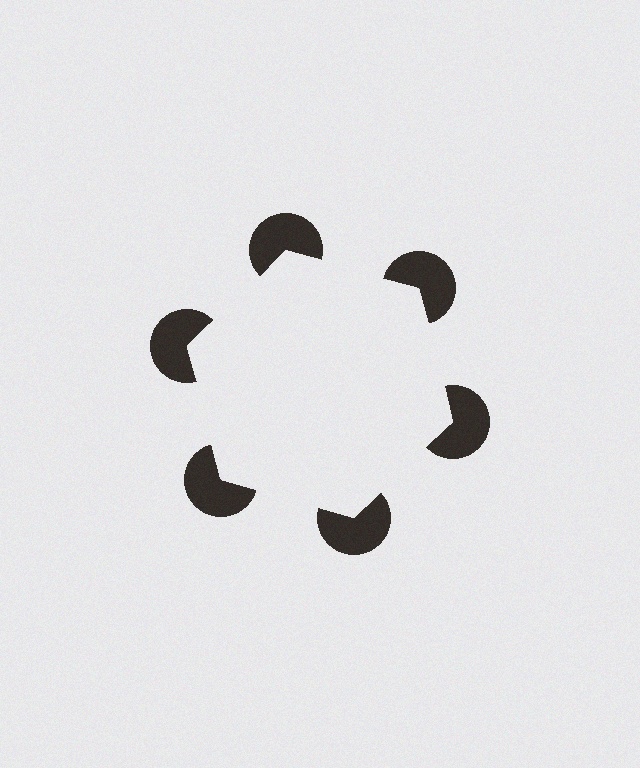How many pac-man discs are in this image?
There are 6 — one at each vertex of the illusory hexagon.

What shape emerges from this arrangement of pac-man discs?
An illusory hexagon — its edges are inferred from the aligned wedge cuts in the pac-man discs, not physically drawn.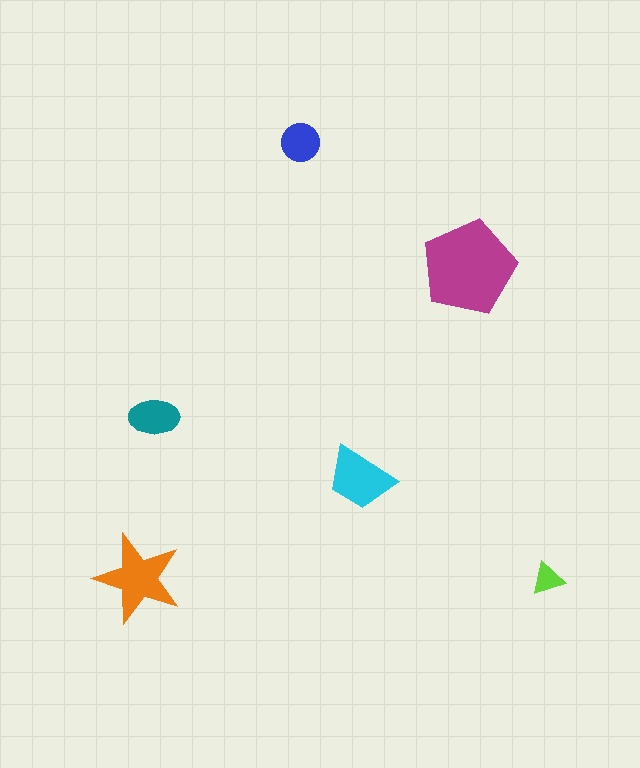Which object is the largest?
The magenta pentagon.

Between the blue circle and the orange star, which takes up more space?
The orange star.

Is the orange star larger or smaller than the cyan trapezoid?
Larger.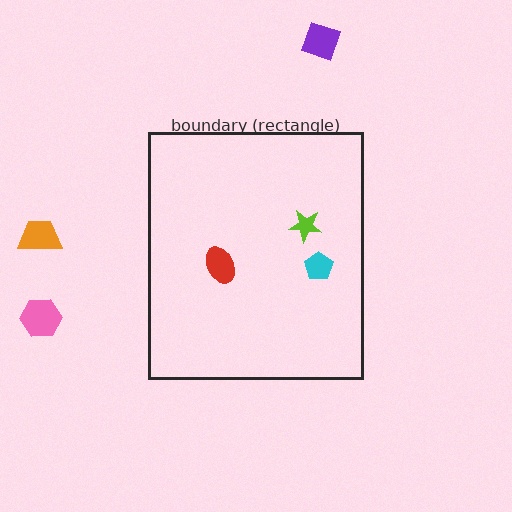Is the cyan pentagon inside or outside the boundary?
Inside.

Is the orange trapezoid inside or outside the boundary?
Outside.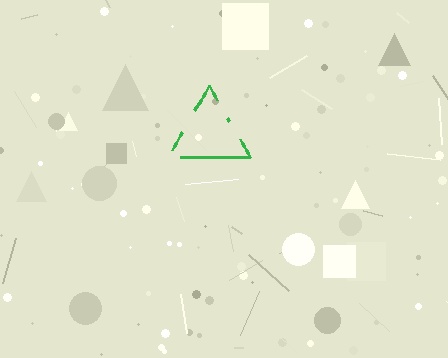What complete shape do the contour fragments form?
The contour fragments form a triangle.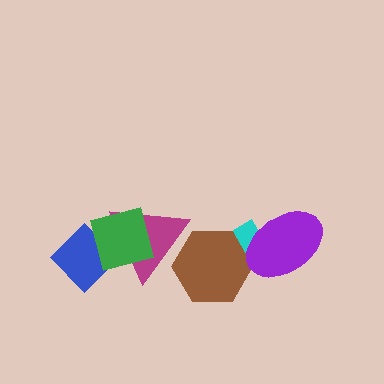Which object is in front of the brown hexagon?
The magenta triangle is in front of the brown hexagon.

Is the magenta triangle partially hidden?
Yes, it is partially covered by another shape.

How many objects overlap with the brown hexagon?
2 objects overlap with the brown hexagon.